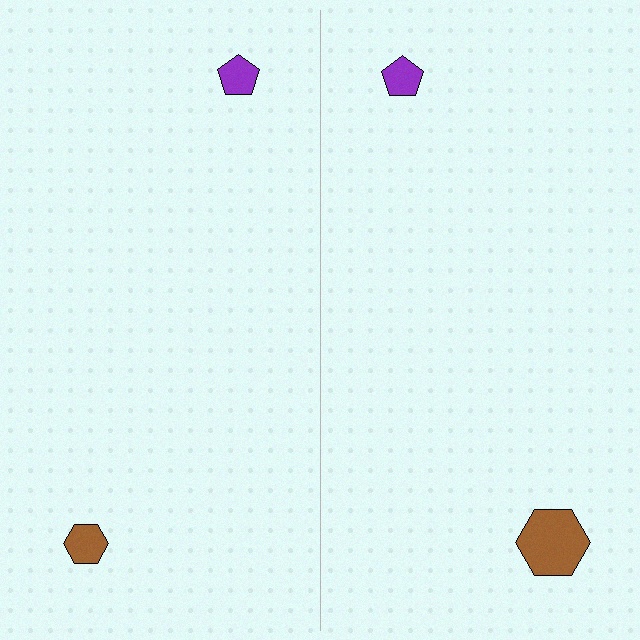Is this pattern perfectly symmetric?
No, the pattern is not perfectly symmetric. The brown hexagon on the right side has a different size than its mirror counterpart.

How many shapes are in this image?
There are 4 shapes in this image.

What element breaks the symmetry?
The brown hexagon on the right side has a different size than its mirror counterpart.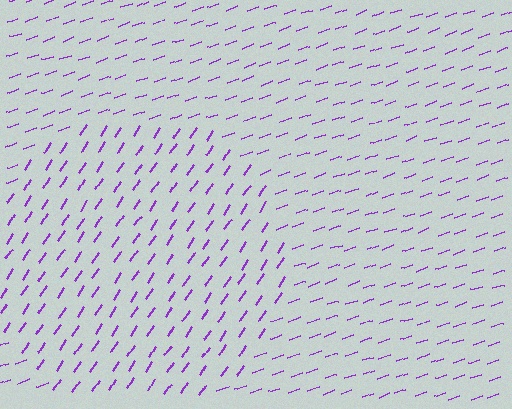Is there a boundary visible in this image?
Yes, there is a texture boundary formed by a change in line orientation.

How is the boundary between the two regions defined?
The boundary is defined purely by a change in line orientation (approximately 37 degrees difference). All lines are the same color and thickness.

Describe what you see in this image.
The image is filled with small purple line segments. A circle region in the image has lines oriented differently from the surrounding lines, creating a visible texture boundary.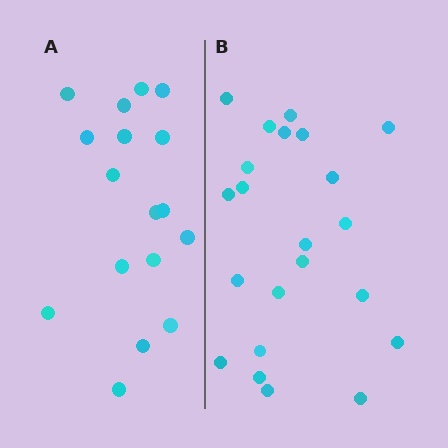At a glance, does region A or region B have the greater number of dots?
Region B (the right region) has more dots.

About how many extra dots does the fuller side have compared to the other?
Region B has about 5 more dots than region A.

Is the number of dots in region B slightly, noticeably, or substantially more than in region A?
Region B has noticeably more, but not dramatically so. The ratio is roughly 1.3 to 1.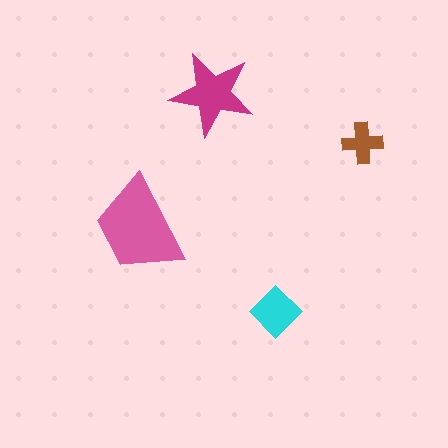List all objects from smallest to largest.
The brown cross, the cyan diamond, the magenta star, the pink trapezoid.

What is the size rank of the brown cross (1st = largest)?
4th.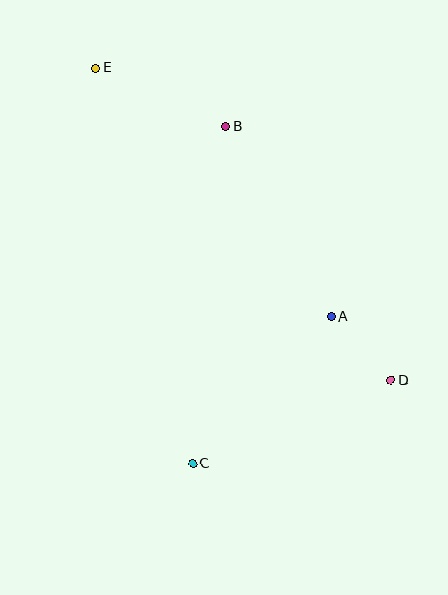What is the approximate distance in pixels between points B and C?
The distance between B and C is approximately 339 pixels.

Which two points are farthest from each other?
Points D and E are farthest from each other.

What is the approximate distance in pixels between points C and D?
The distance between C and D is approximately 215 pixels.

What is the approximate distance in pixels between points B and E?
The distance between B and E is approximately 143 pixels.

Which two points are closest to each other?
Points A and D are closest to each other.